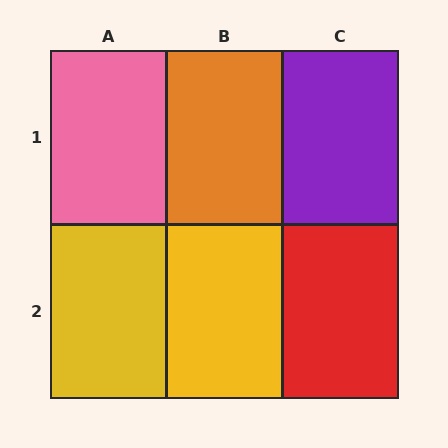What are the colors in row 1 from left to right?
Pink, orange, purple.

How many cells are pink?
1 cell is pink.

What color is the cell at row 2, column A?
Yellow.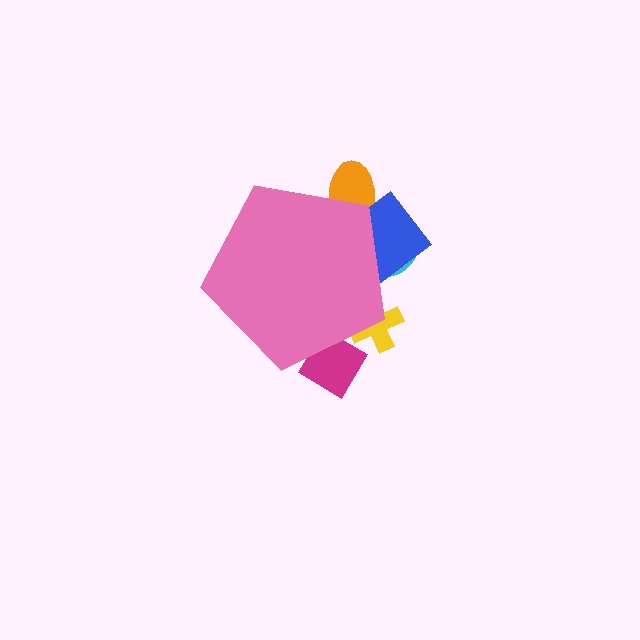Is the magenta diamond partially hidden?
Yes, the magenta diamond is partially hidden behind the pink pentagon.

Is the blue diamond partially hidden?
Yes, the blue diamond is partially hidden behind the pink pentagon.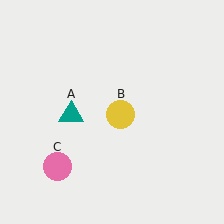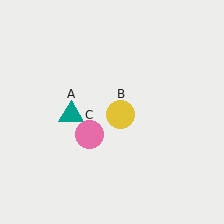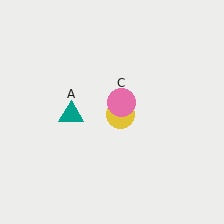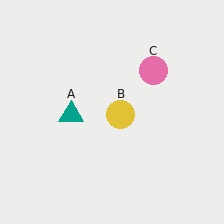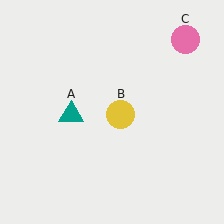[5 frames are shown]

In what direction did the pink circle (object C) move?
The pink circle (object C) moved up and to the right.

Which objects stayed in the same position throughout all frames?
Teal triangle (object A) and yellow circle (object B) remained stationary.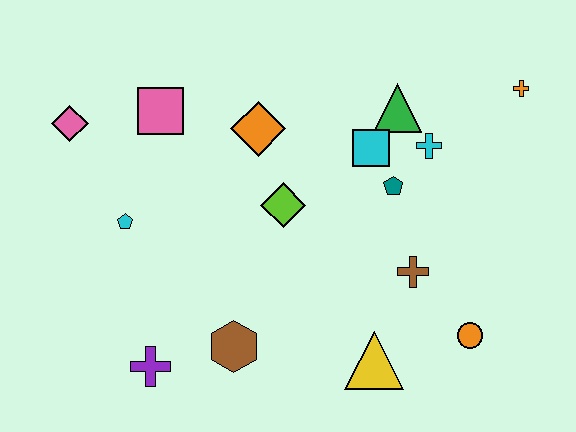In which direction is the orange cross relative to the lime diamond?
The orange cross is to the right of the lime diamond.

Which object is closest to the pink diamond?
The pink square is closest to the pink diamond.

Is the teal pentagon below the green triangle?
Yes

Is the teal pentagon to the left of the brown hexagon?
No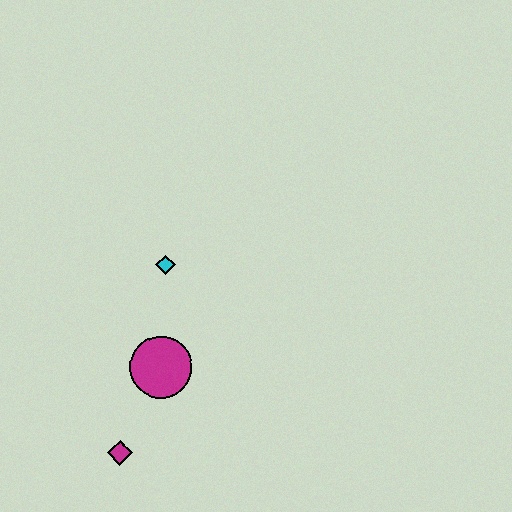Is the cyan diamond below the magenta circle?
No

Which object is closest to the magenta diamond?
The magenta circle is closest to the magenta diamond.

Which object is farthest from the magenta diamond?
The cyan diamond is farthest from the magenta diamond.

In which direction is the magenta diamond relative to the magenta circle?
The magenta diamond is below the magenta circle.